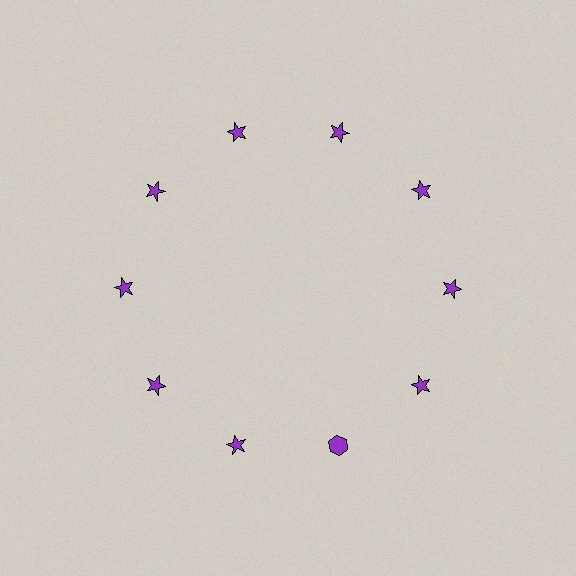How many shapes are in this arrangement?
There are 10 shapes arranged in a ring pattern.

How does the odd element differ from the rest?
It has a different shape: hexagon instead of star.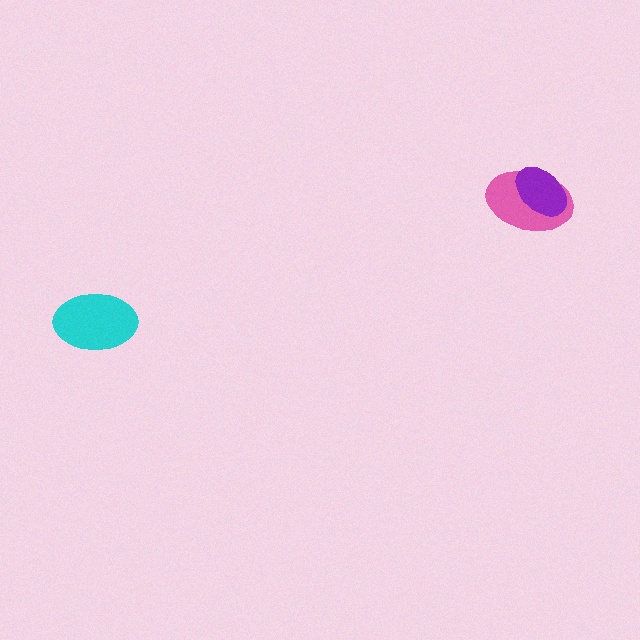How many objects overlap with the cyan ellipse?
0 objects overlap with the cyan ellipse.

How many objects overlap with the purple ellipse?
1 object overlaps with the purple ellipse.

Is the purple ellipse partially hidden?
No, no other shape covers it.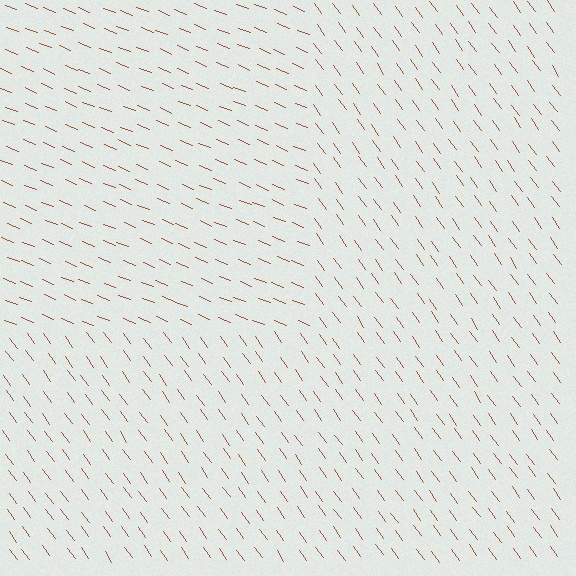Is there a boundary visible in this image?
Yes, there is a texture boundary formed by a change in line orientation.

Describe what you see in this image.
The image is filled with small brown line segments. A rectangle region in the image has lines oriented differently from the surrounding lines, creating a visible texture boundary.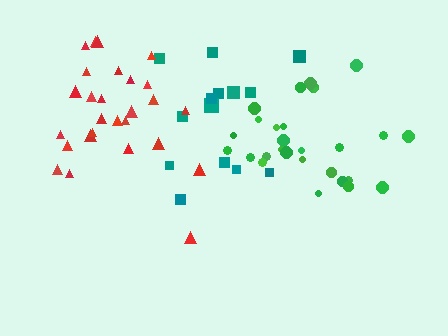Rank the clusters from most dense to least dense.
green, red, teal.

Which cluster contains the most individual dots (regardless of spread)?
Green (28).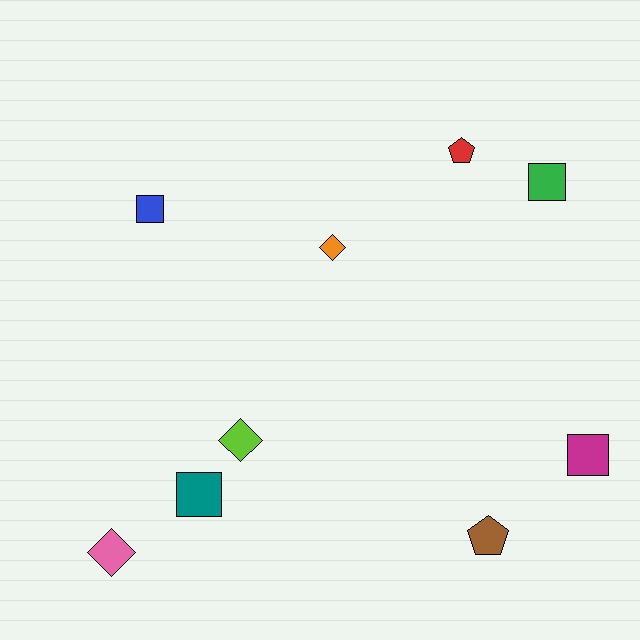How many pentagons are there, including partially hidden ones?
There are 2 pentagons.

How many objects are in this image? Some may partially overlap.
There are 9 objects.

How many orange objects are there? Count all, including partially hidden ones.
There is 1 orange object.